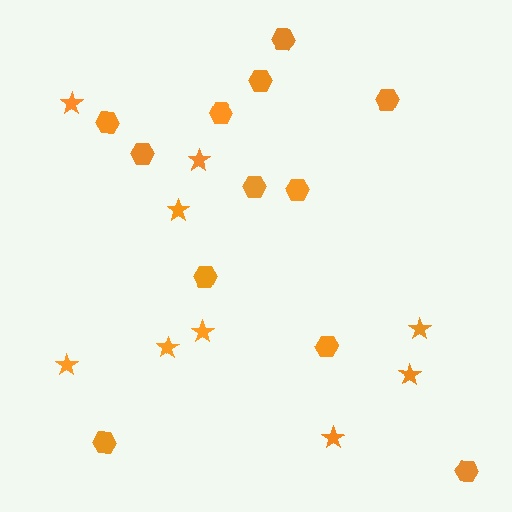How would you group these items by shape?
There are 2 groups: one group of hexagons (12) and one group of stars (9).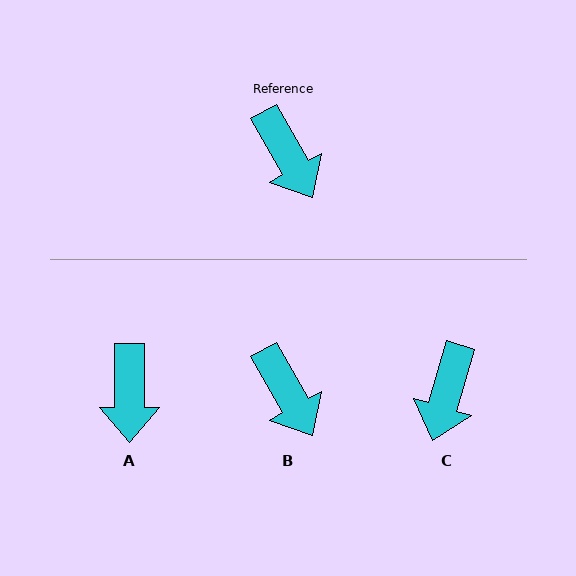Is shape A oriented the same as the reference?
No, it is off by about 29 degrees.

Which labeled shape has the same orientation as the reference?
B.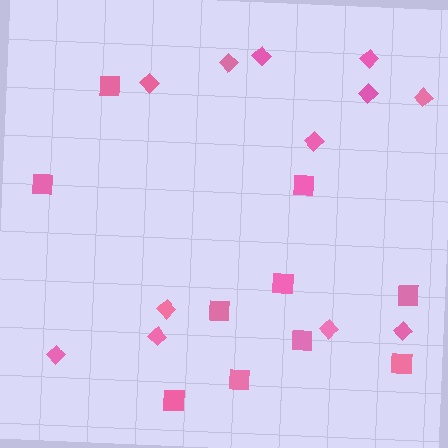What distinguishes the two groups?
There are 2 groups: one group of squares (10) and one group of diamonds (12).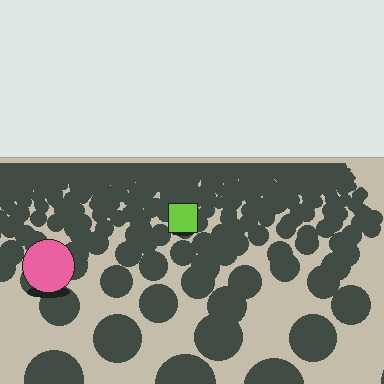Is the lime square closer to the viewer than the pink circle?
No. The pink circle is closer — you can tell from the texture gradient: the ground texture is coarser near it.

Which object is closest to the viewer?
The pink circle is closest. The texture marks near it are larger and more spread out.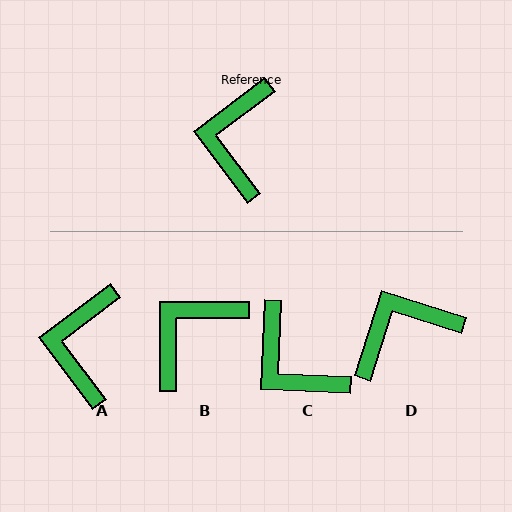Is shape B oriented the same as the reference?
No, it is off by about 37 degrees.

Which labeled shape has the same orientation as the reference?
A.